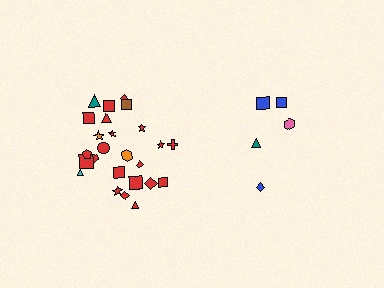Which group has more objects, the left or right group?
The left group.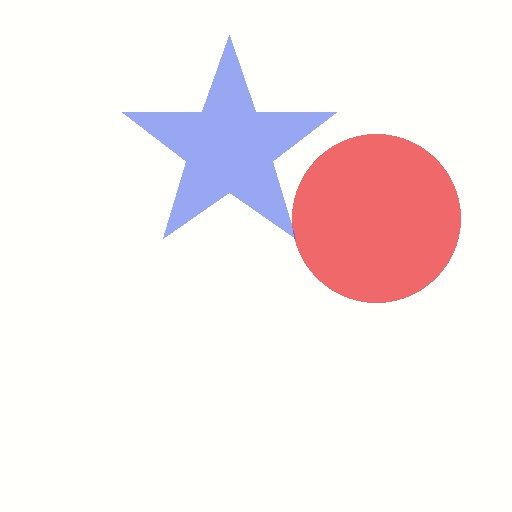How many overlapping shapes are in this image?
There are 2 overlapping shapes in the image.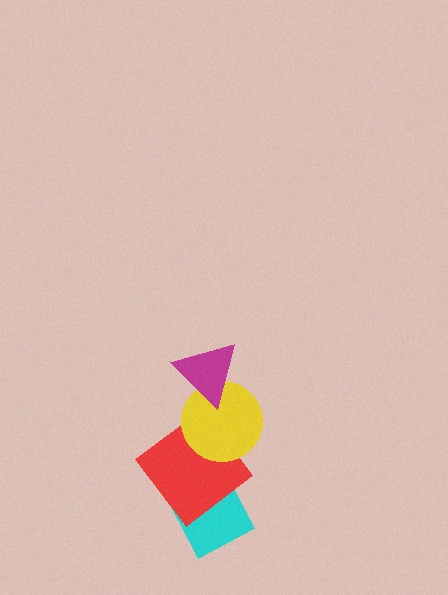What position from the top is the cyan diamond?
The cyan diamond is 4th from the top.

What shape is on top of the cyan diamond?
The red diamond is on top of the cyan diamond.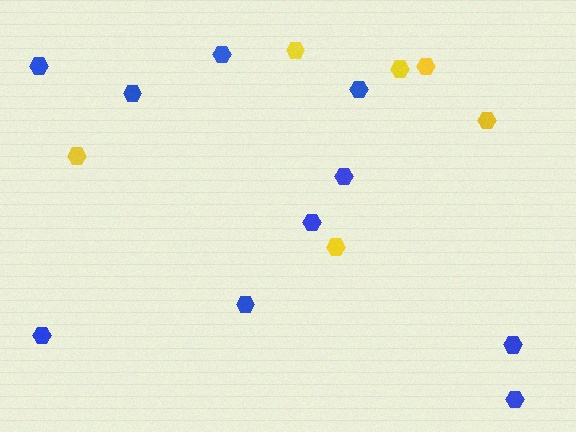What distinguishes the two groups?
There are 2 groups: one group of yellow hexagons (6) and one group of blue hexagons (10).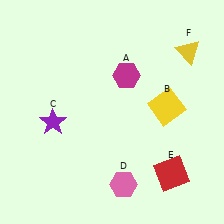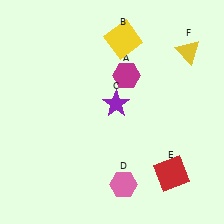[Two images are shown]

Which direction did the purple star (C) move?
The purple star (C) moved right.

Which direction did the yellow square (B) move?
The yellow square (B) moved up.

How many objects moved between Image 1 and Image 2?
2 objects moved between the two images.